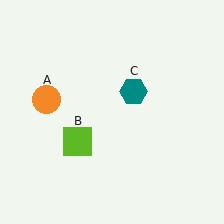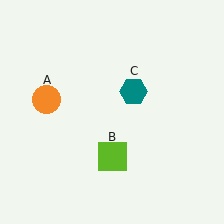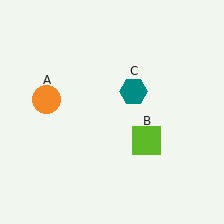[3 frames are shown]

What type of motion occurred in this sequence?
The lime square (object B) rotated counterclockwise around the center of the scene.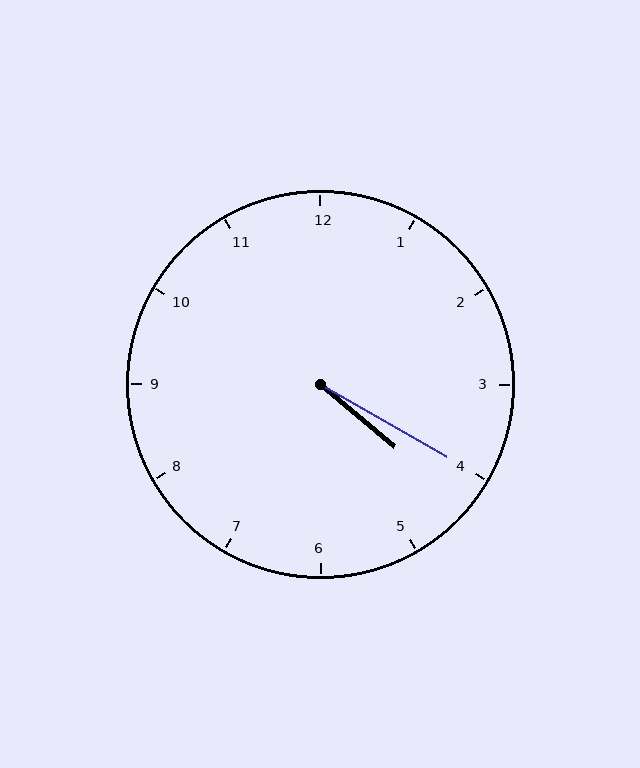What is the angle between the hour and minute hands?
Approximately 10 degrees.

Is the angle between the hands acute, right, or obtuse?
It is acute.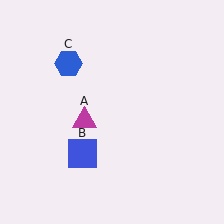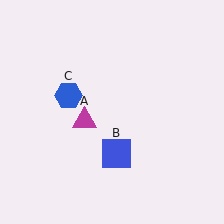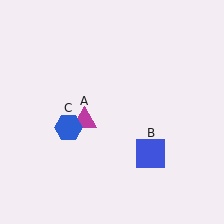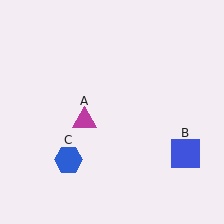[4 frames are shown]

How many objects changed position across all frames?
2 objects changed position: blue square (object B), blue hexagon (object C).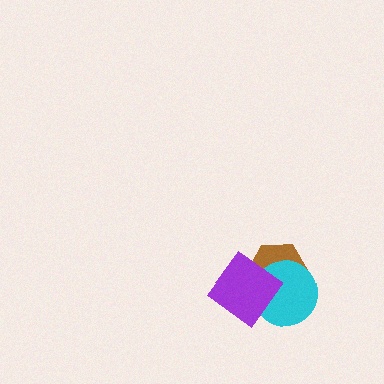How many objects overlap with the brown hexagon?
2 objects overlap with the brown hexagon.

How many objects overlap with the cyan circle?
2 objects overlap with the cyan circle.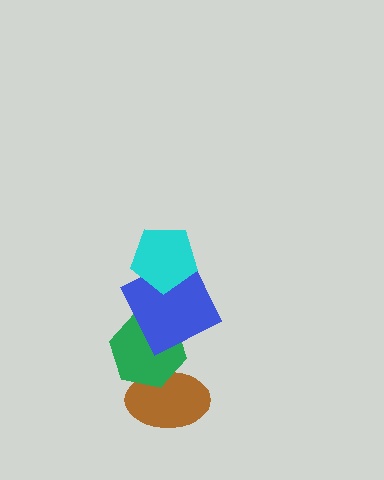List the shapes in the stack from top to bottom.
From top to bottom: the cyan pentagon, the blue square, the green hexagon, the brown ellipse.